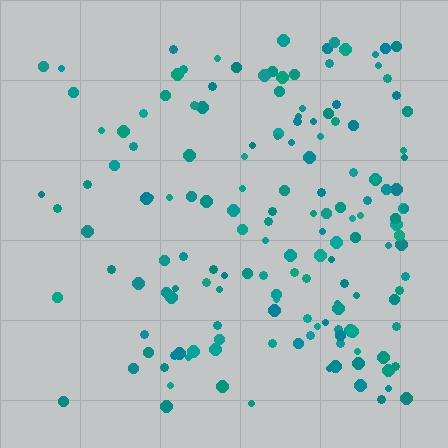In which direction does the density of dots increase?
From left to right, with the right side densest.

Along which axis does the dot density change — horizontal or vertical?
Horizontal.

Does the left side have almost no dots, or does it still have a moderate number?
Still a moderate number, just noticeably fewer than the right.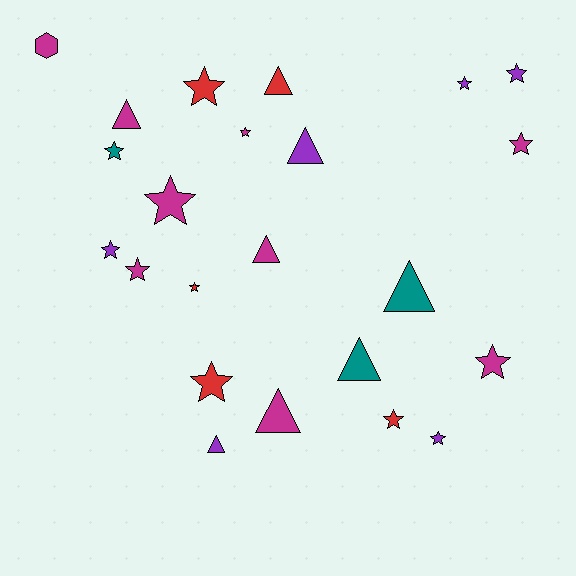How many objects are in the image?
There are 23 objects.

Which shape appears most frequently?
Star, with 14 objects.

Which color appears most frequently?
Magenta, with 9 objects.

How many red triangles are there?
There is 1 red triangle.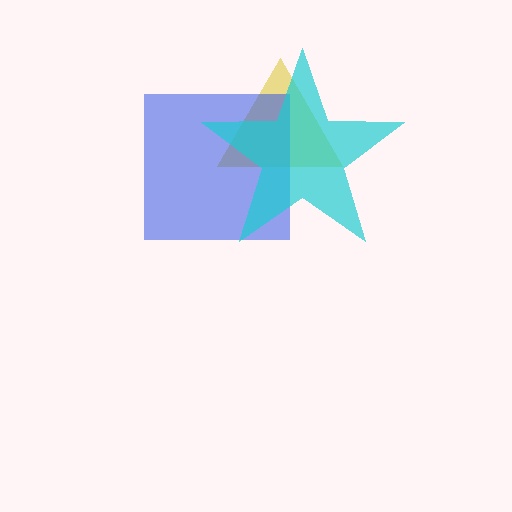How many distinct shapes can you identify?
There are 3 distinct shapes: a yellow triangle, a blue square, a cyan star.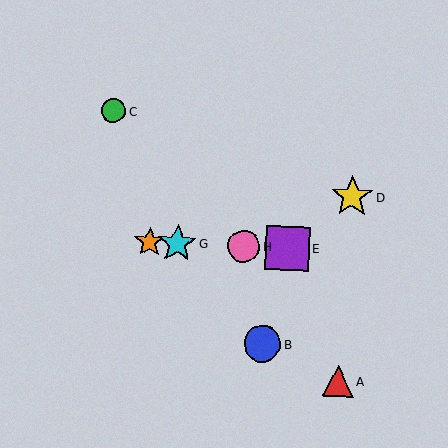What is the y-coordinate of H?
Object H is at y≈246.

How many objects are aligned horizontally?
4 objects (E, F, G, H) are aligned horizontally.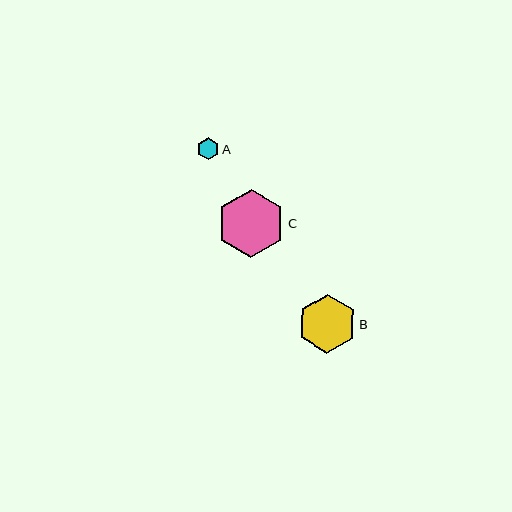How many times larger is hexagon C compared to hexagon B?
Hexagon C is approximately 1.2 times the size of hexagon B.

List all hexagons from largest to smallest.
From largest to smallest: C, B, A.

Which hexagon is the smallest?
Hexagon A is the smallest with a size of approximately 22 pixels.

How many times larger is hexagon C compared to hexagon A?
Hexagon C is approximately 3.1 times the size of hexagon A.